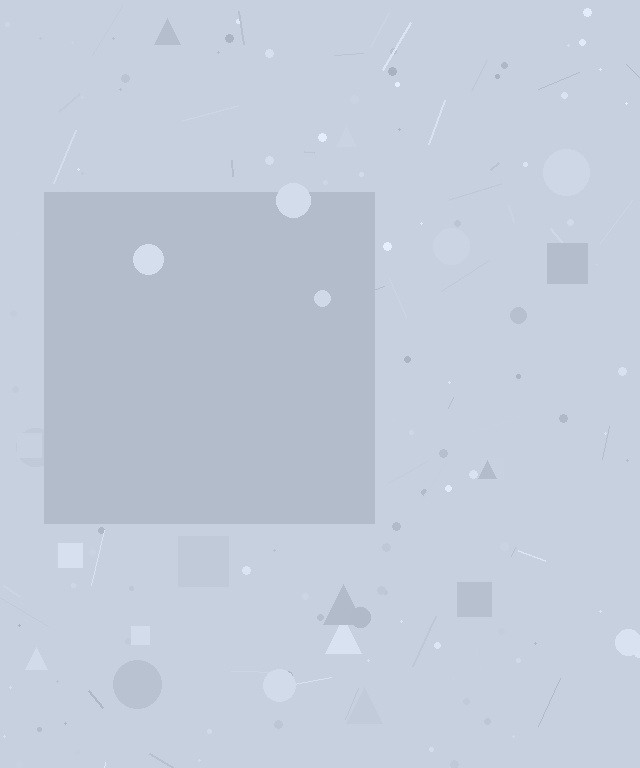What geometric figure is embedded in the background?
A square is embedded in the background.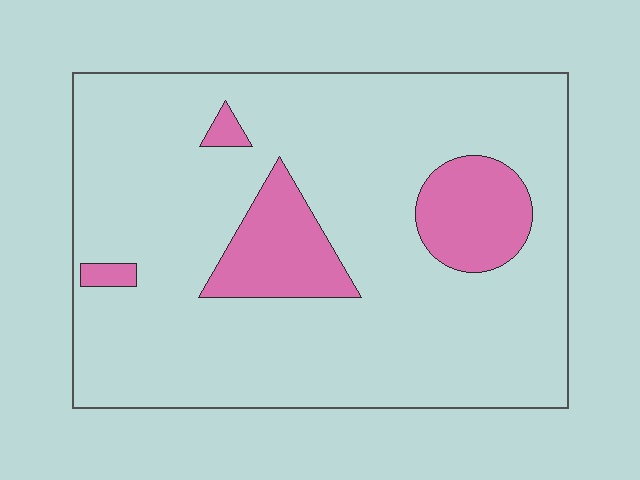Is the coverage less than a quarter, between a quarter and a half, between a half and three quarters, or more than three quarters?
Less than a quarter.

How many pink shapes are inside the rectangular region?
4.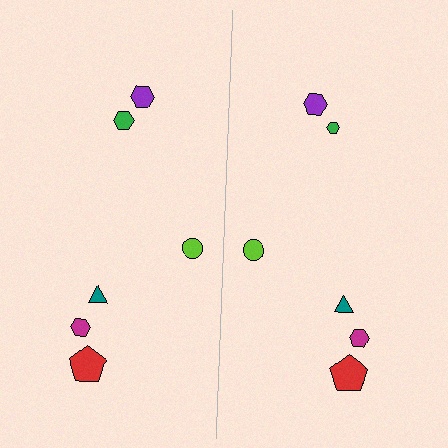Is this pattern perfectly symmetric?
No, the pattern is not perfectly symmetric. The green hexagon on the right side has a different size than its mirror counterpart.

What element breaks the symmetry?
The green hexagon on the right side has a different size than its mirror counterpart.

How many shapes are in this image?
There are 12 shapes in this image.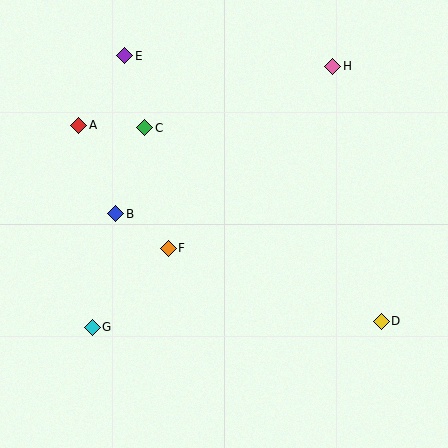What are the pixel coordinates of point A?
Point A is at (79, 125).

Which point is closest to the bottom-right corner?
Point D is closest to the bottom-right corner.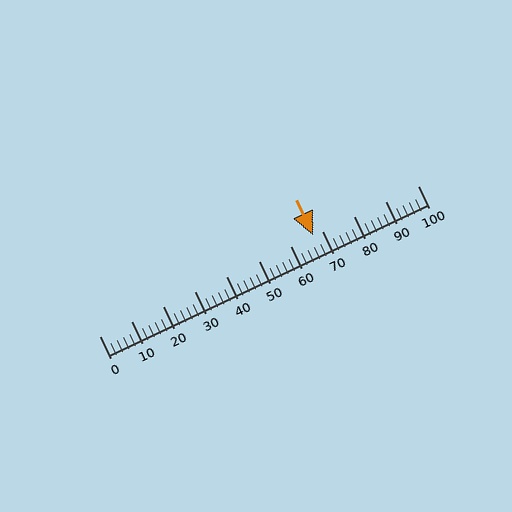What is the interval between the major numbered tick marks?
The major tick marks are spaced 10 units apart.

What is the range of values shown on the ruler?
The ruler shows values from 0 to 100.